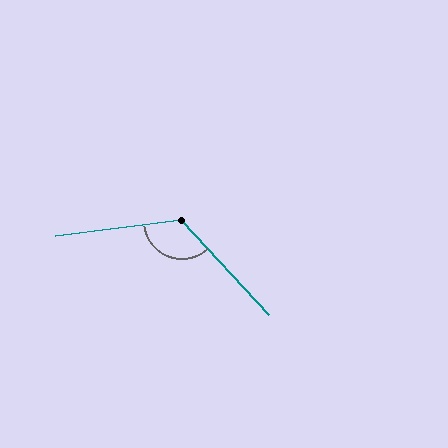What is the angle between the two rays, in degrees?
Approximately 126 degrees.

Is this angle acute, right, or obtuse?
It is obtuse.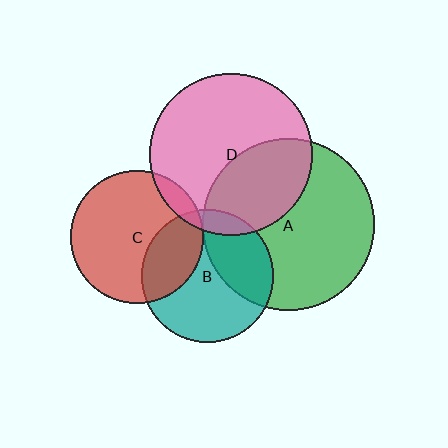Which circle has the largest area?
Circle A (green).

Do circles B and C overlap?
Yes.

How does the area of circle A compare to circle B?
Approximately 1.7 times.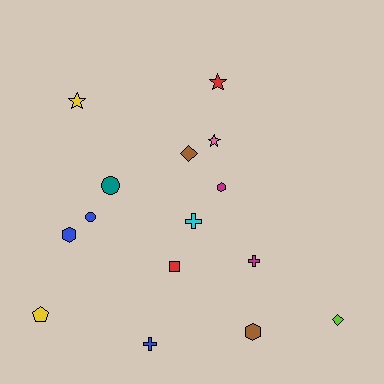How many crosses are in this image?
There are 3 crosses.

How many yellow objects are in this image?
There are 2 yellow objects.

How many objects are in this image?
There are 15 objects.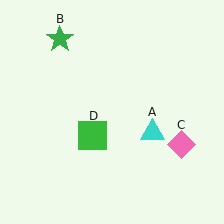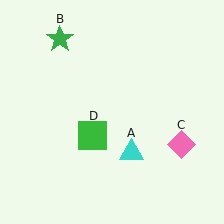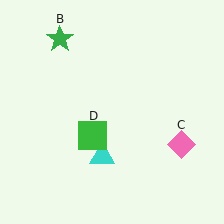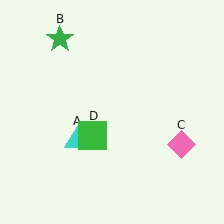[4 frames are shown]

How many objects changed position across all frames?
1 object changed position: cyan triangle (object A).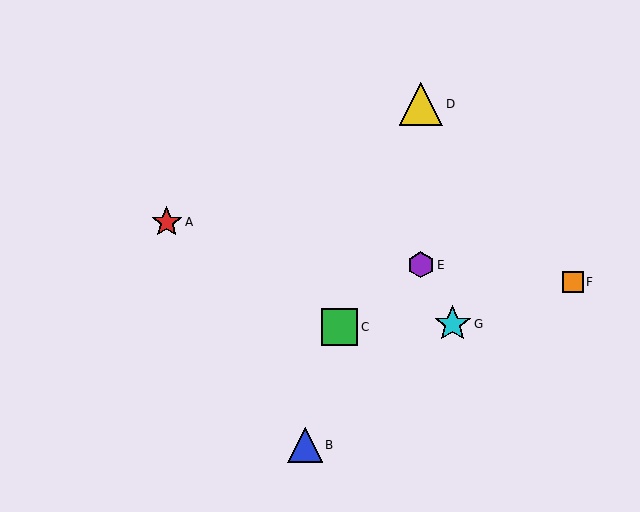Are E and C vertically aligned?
No, E is at x≈421 and C is at x≈340.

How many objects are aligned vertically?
2 objects (D, E) are aligned vertically.